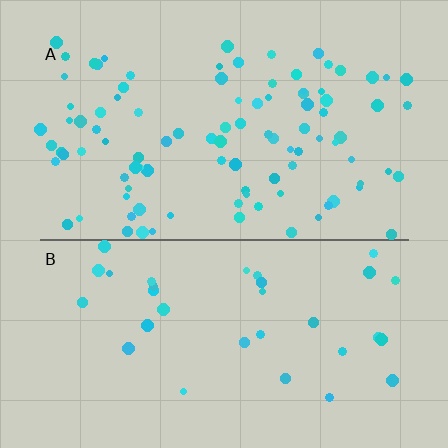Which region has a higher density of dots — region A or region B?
A (the top).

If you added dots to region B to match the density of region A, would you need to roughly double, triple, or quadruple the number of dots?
Approximately triple.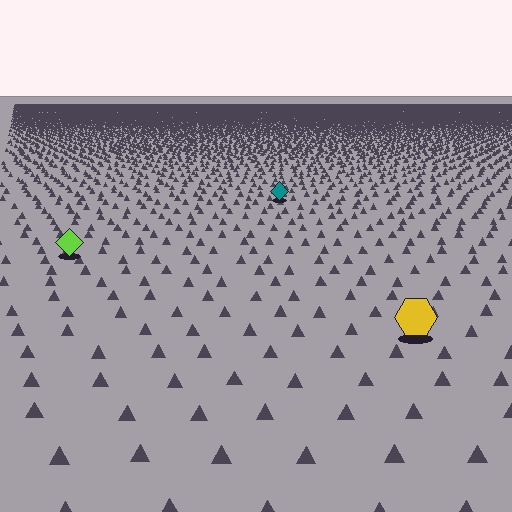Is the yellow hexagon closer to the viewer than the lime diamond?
Yes. The yellow hexagon is closer — you can tell from the texture gradient: the ground texture is coarser near it.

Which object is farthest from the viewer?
The teal diamond is farthest from the viewer. It appears smaller and the ground texture around it is denser.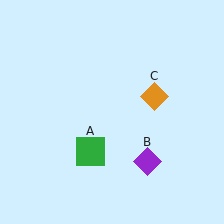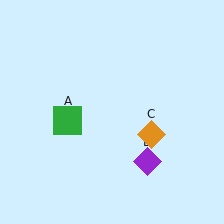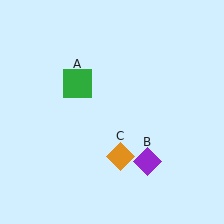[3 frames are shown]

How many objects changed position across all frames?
2 objects changed position: green square (object A), orange diamond (object C).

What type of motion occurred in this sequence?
The green square (object A), orange diamond (object C) rotated clockwise around the center of the scene.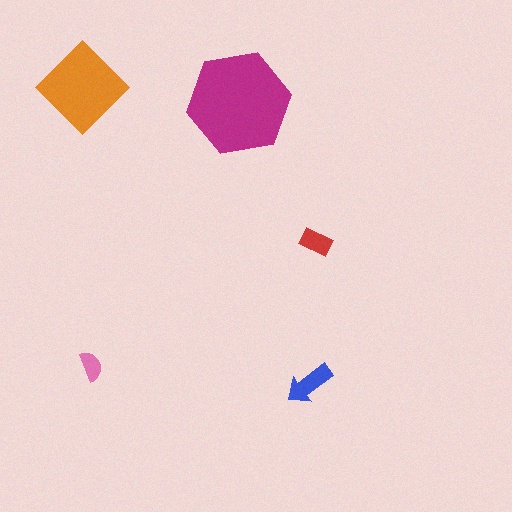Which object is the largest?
The magenta hexagon.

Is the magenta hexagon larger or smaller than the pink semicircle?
Larger.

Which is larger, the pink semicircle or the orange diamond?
The orange diamond.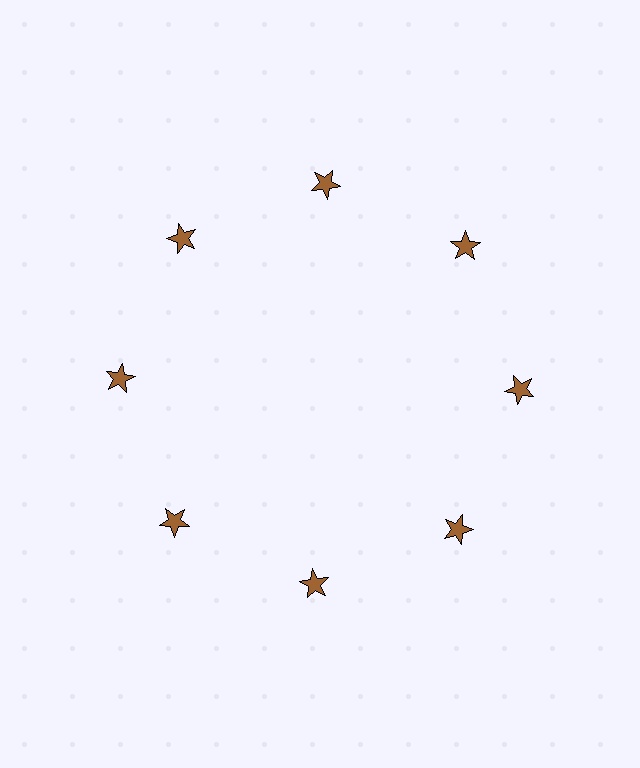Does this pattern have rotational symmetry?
Yes, this pattern has 8-fold rotational symmetry. It looks the same after rotating 45 degrees around the center.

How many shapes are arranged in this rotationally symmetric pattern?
There are 8 shapes, arranged in 8 groups of 1.